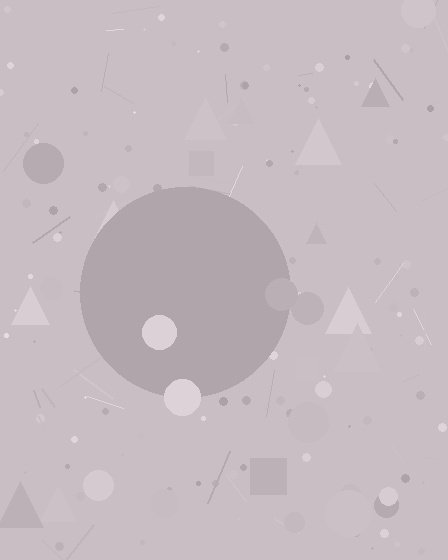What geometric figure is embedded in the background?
A circle is embedded in the background.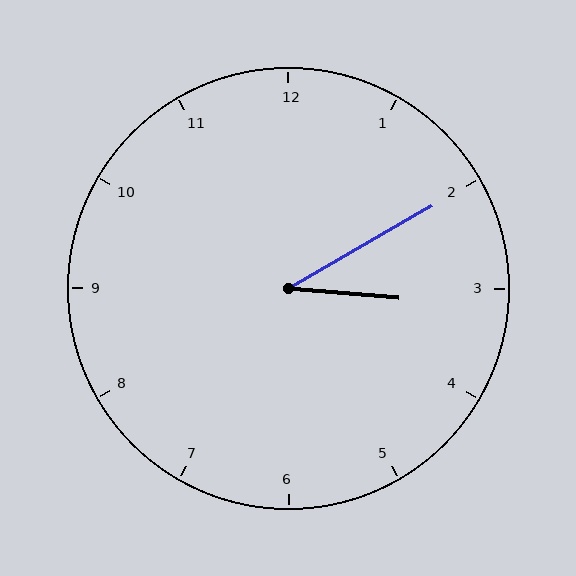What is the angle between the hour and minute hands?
Approximately 35 degrees.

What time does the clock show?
3:10.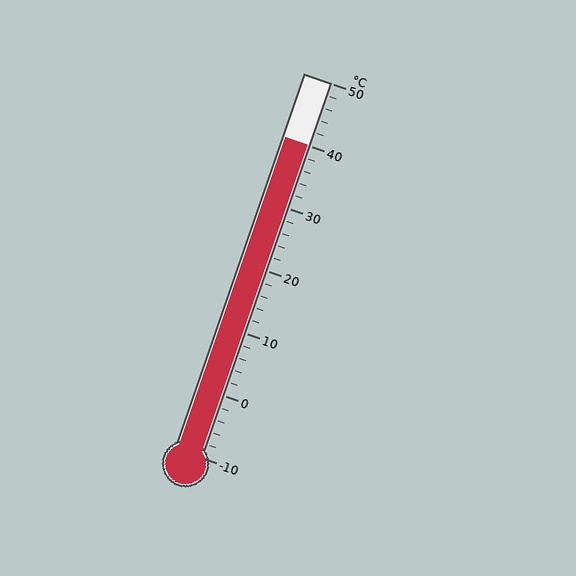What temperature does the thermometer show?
The thermometer shows approximately 40°C.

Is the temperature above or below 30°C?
The temperature is above 30°C.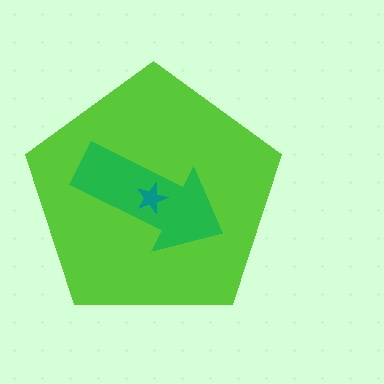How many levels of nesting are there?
3.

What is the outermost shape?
The lime pentagon.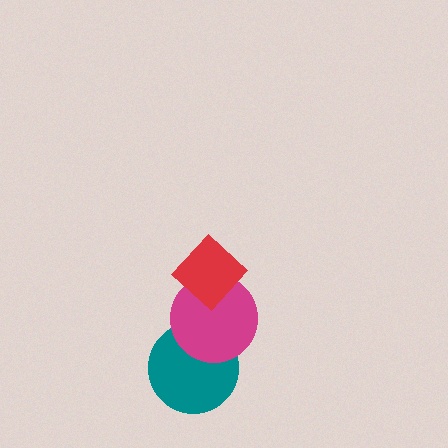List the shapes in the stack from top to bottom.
From top to bottom: the red diamond, the magenta circle, the teal circle.